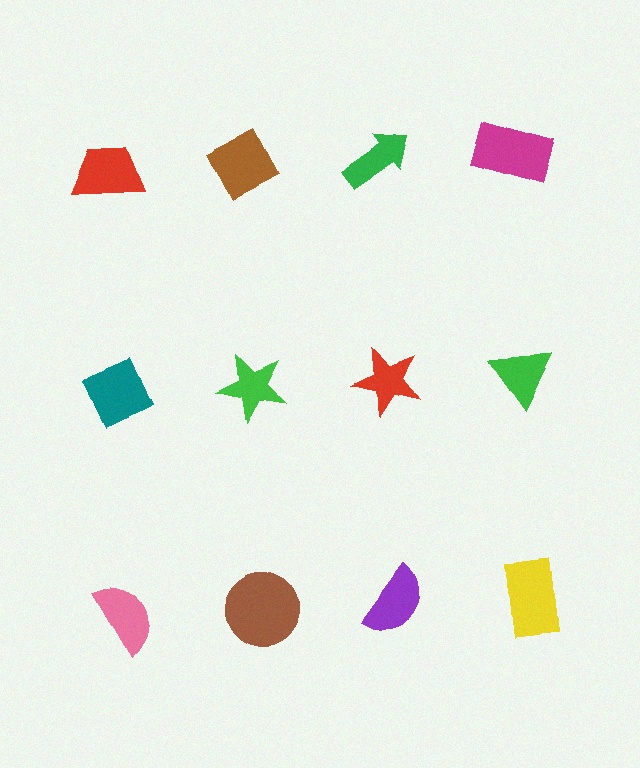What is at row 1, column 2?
A brown diamond.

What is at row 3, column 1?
A pink semicircle.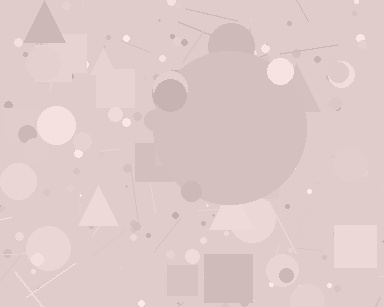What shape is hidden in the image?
A circle is hidden in the image.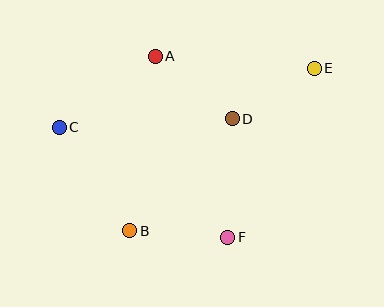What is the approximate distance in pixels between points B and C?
The distance between B and C is approximately 125 pixels.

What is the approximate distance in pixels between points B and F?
The distance between B and F is approximately 98 pixels.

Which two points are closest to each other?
Points D and E are closest to each other.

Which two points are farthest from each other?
Points C and E are farthest from each other.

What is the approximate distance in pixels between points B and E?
The distance between B and E is approximately 245 pixels.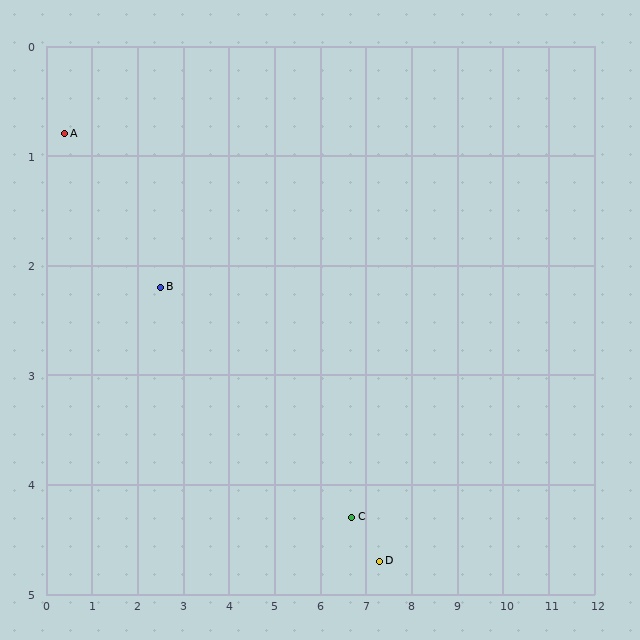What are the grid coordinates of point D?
Point D is at approximately (7.3, 4.7).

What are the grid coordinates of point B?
Point B is at approximately (2.5, 2.2).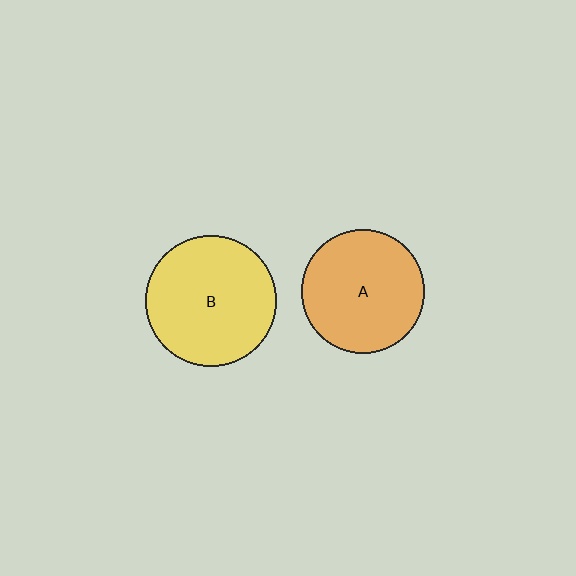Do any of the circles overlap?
No, none of the circles overlap.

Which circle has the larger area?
Circle B (yellow).